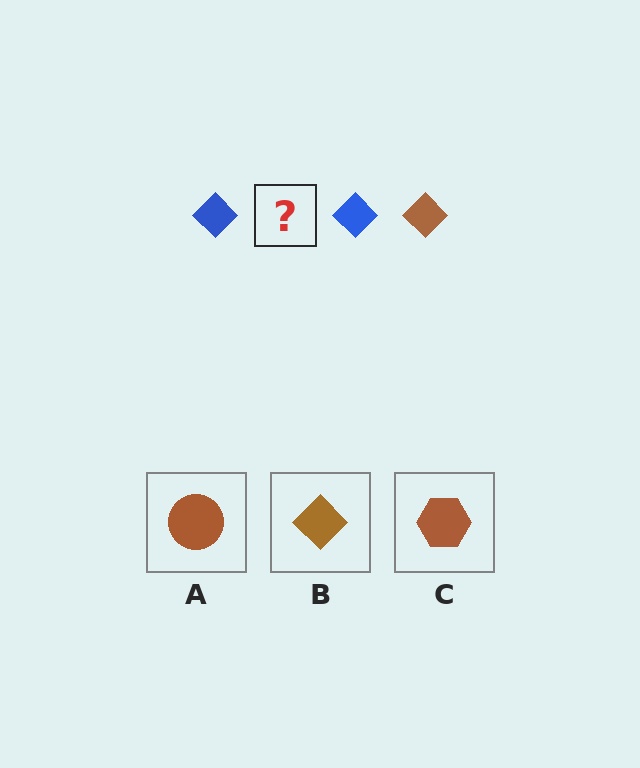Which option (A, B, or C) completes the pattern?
B.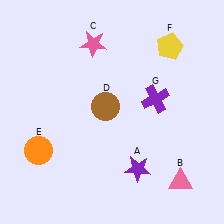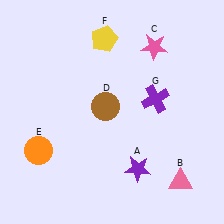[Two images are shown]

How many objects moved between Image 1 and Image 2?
2 objects moved between the two images.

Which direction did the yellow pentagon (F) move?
The yellow pentagon (F) moved left.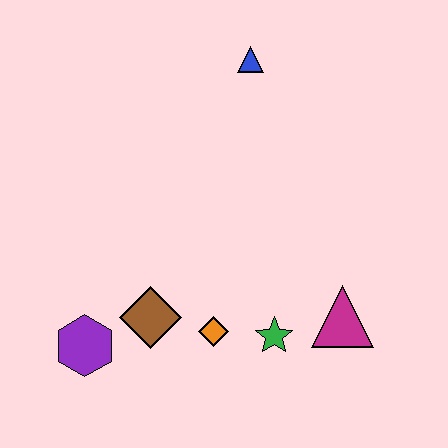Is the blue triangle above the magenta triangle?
Yes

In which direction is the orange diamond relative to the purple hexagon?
The orange diamond is to the right of the purple hexagon.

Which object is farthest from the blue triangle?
The purple hexagon is farthest from the blue triangle.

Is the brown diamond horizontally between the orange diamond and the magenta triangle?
No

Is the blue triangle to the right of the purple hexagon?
Yes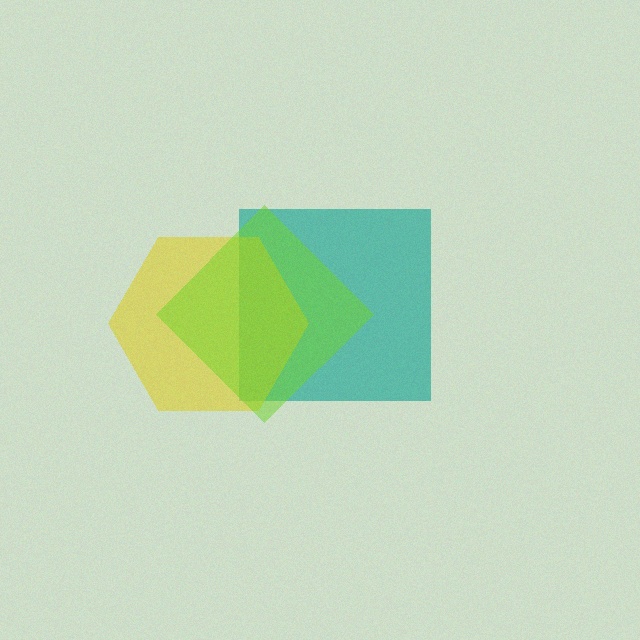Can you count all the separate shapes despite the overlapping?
Yes, there are 3 separate shapes.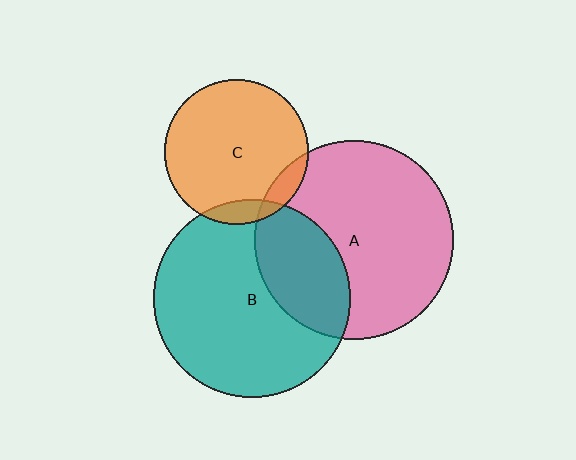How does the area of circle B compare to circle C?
Approximately 1.9 times.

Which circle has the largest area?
Circle A (pink).